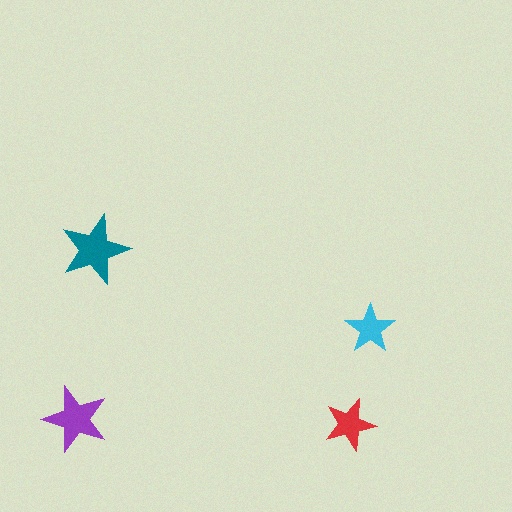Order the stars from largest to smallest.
the teal one, the purple one, the red one, the cyan one.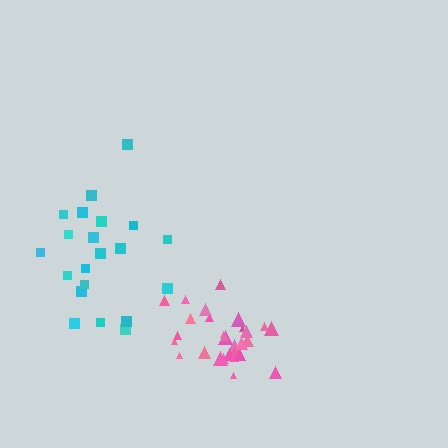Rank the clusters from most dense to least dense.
pink, cyan.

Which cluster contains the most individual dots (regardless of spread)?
Pink (29).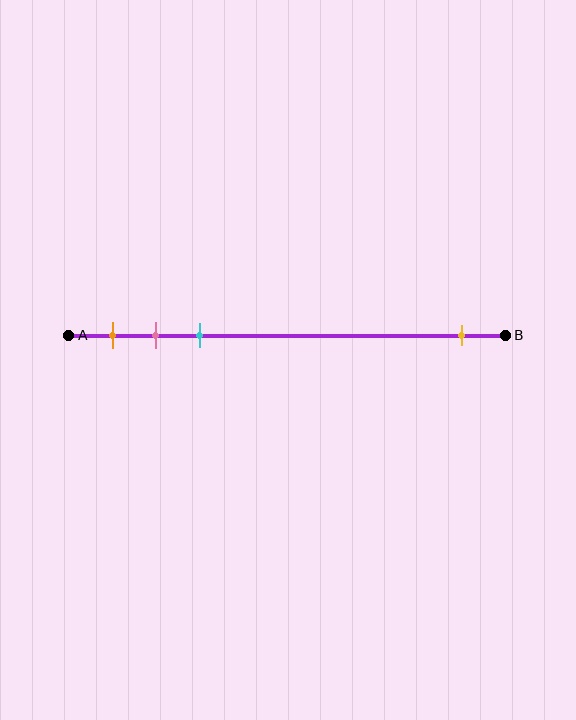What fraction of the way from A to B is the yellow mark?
The yellow mark is approximately 90% (0.9) of the way from A to B.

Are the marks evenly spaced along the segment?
No, the marks are not evenly spaced.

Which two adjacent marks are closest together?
The pink and cyan marks are the closest adjacent pair.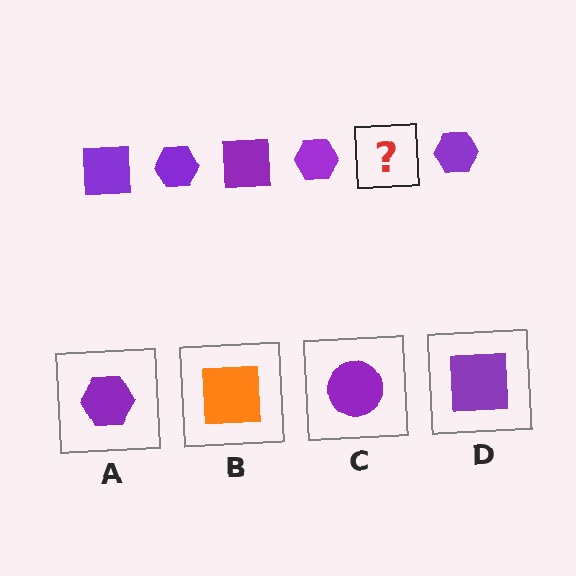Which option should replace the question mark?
Option D.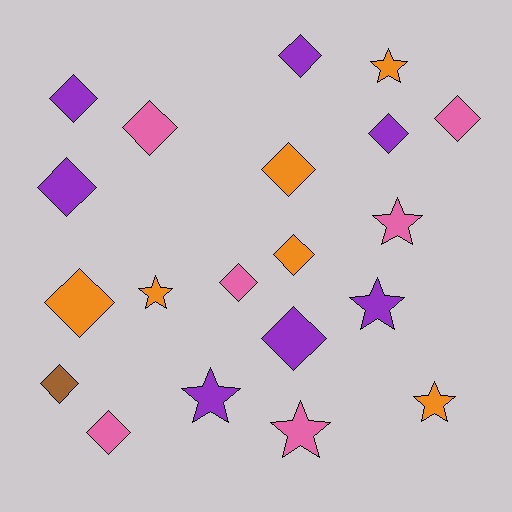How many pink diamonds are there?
There are 4 pink diamonds.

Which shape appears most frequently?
Diamond, with 13 objects.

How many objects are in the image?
There are 20 objects.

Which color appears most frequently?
Purple, with 7 objects.